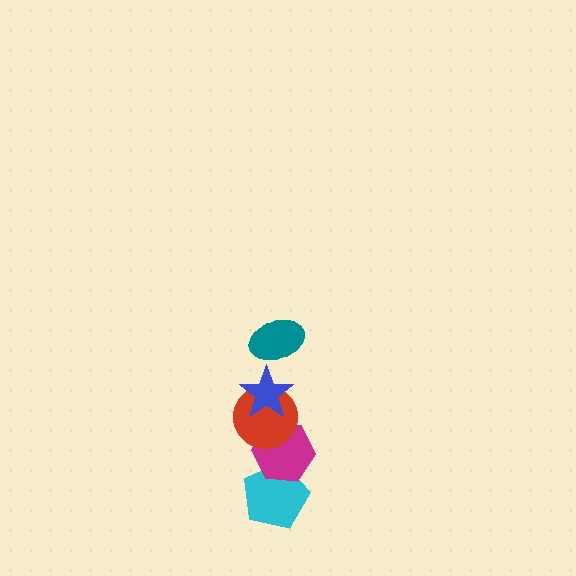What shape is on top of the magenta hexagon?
The red circle is on top of the magenta hexagon.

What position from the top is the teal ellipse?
The teal ellipse is 1st from the top.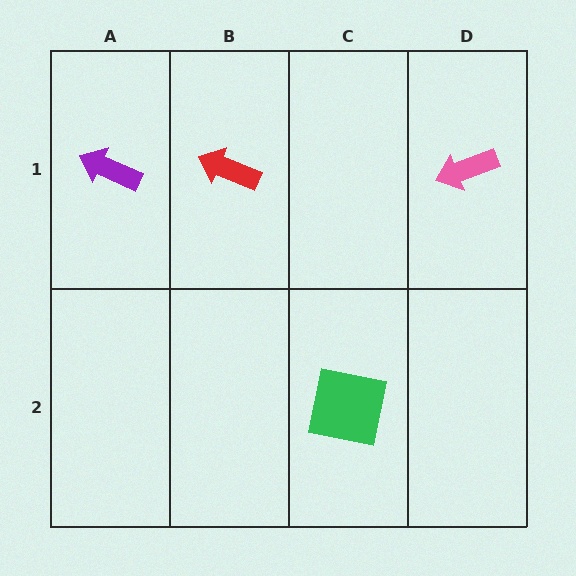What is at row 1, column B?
A red arrow.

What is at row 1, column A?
A purple arrow.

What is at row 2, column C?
A green square.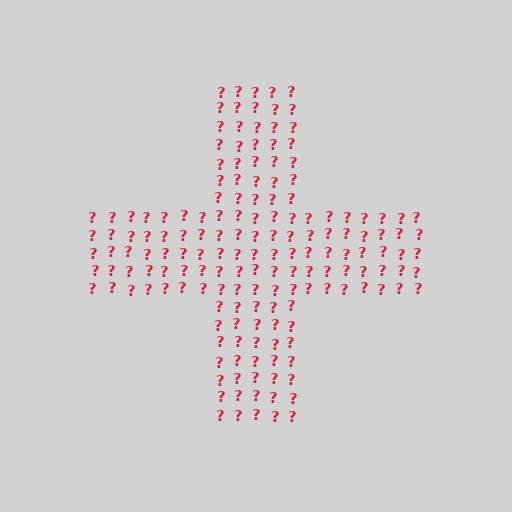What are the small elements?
The small elements are question marks.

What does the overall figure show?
The overall figure shows a cross.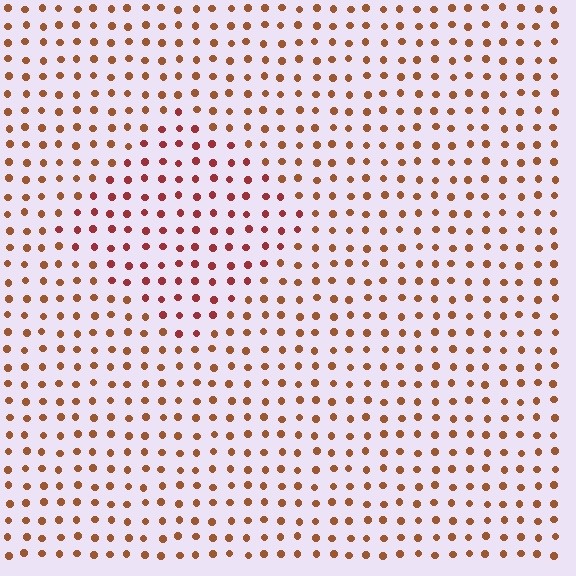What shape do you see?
I see a diamond.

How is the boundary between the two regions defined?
The boundary is defined purely by a slight shift in hue (about 27 degrees). Spacing, size, and orientation are identical on both sides.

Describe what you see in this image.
The image is filled with small brown elements in a uniform arrangement. A diamond-shaped region is visible where the elements are tinted to a slightly different hue, forming a subtle color boundary.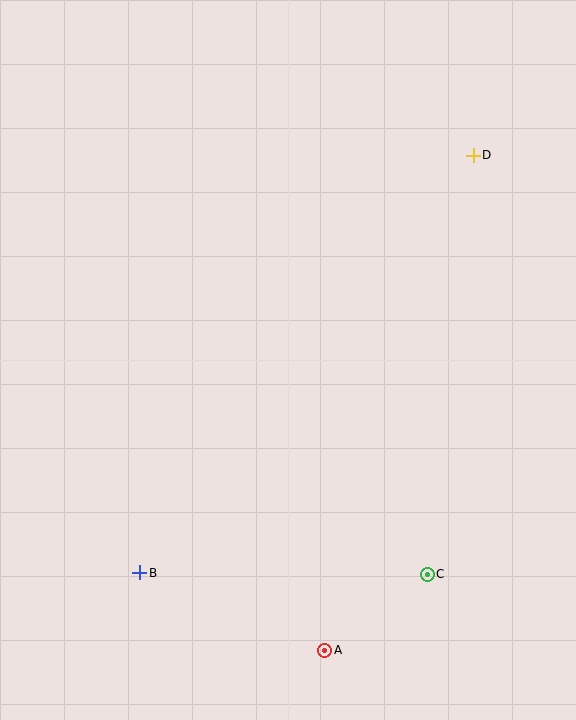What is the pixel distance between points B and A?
The distance between B and A is 201 pixels.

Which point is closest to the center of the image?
Point C at (427, 574) is closest to the center.